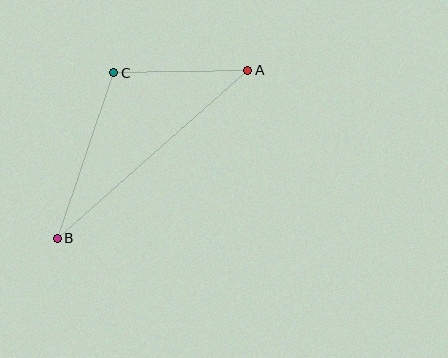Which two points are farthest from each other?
Points A and B are farthest from each other.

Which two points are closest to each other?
Points A and C are closest to each other.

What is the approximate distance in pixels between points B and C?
The distance between B and C is approximately 175 pixels.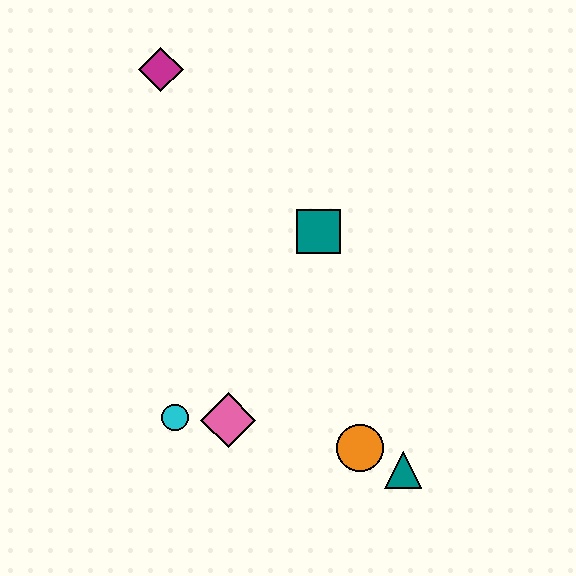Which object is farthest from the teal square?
The teal triangle is farthest from the teal square.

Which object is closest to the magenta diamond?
The teal square is closest to the magenta diamond.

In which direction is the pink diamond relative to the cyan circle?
The pink diamond is to the right of the cyan circle.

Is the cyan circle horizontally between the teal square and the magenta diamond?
Yes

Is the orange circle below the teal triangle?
No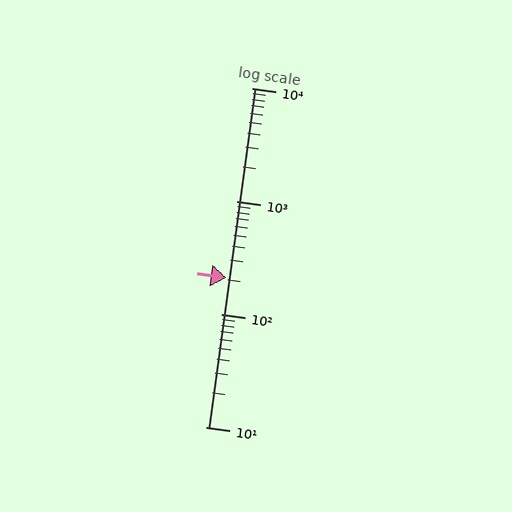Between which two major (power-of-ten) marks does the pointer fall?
The pointer is between 100 and 1000.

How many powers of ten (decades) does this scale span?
The scale spans 3 decades, from 10 to 10000.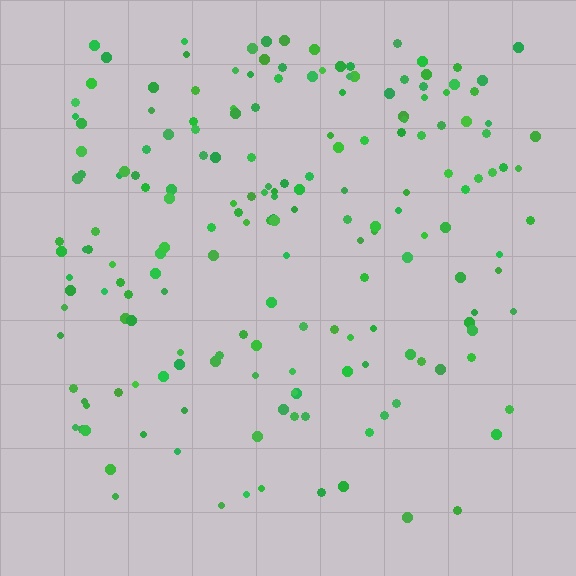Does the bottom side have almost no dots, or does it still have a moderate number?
Still a moderate number, just noticeably fewer than the top.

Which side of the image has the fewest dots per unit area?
The bottom.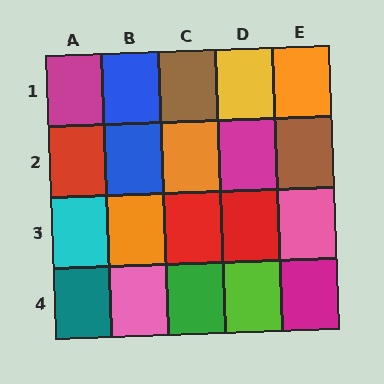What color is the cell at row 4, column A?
Teal.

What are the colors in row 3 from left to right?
Cyan, orange, red, red, pink.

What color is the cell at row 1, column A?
Magenta.